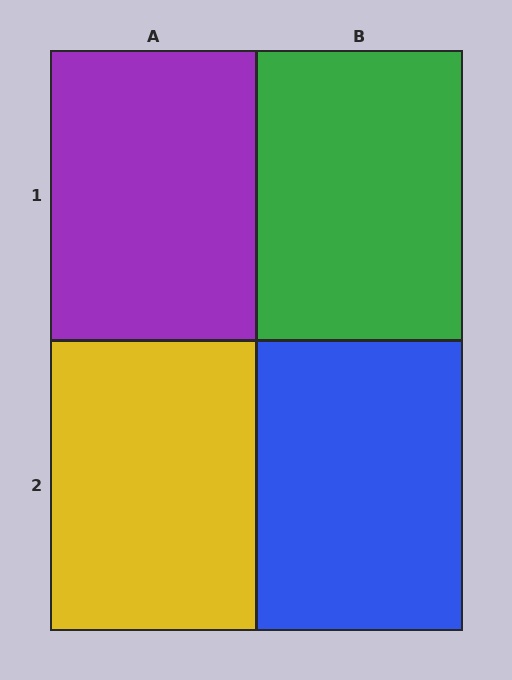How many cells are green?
1 cell is green.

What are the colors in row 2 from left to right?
Yellow, blue.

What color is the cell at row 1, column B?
Green.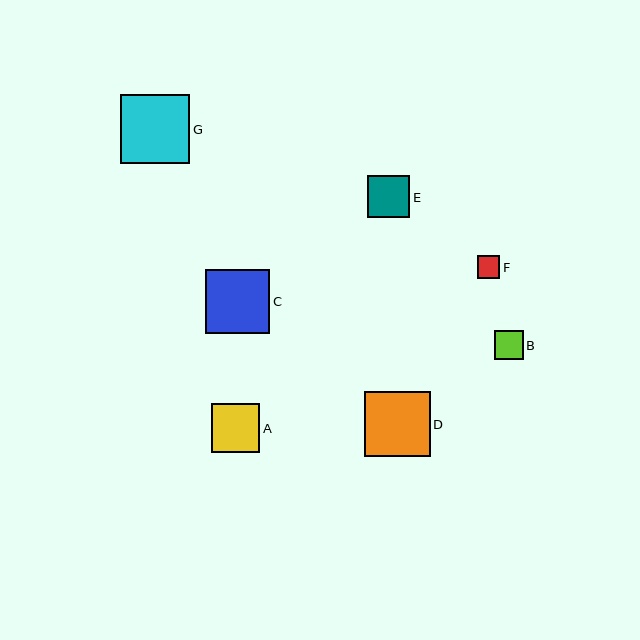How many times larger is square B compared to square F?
Square B is approximately 1.3 times the size of square F.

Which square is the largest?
Square G is the largest with a size of approximately 69 pixels.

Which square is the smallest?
Square F is the smallest with a size of approximately 22 pixels.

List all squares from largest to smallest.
From largest to smallest: G, D, C, A, E, B, F.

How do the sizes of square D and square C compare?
Square D and square C are approximately the same size.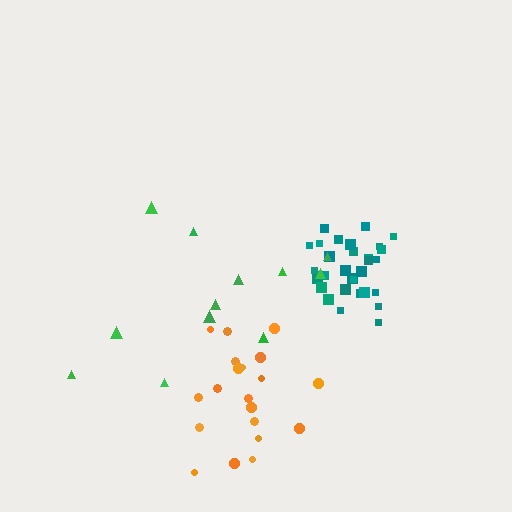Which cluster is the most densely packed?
Teal.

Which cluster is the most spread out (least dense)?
Green.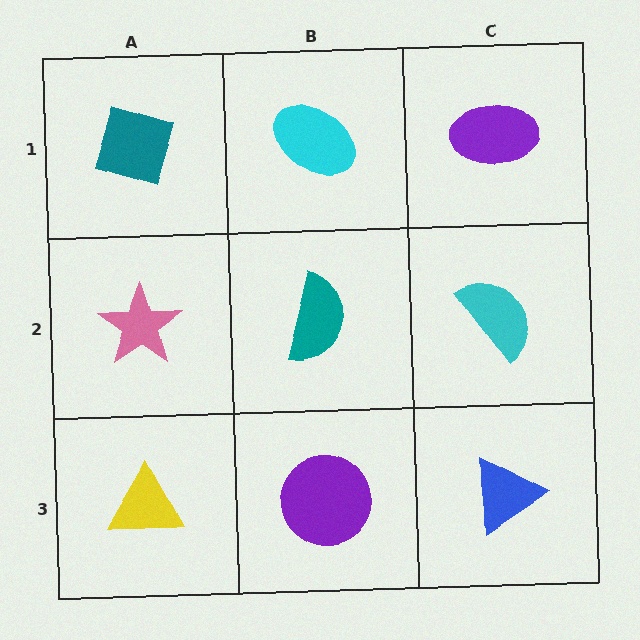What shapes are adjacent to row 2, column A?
A teal diamond (row 1, column A), a yellow triangle (row 3, column A), a teal semicircle (row 2, column B).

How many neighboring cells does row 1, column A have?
2.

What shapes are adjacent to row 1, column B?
A teal semicircle (row 2, column B), a teal diamond (row 1, column A), a purple ellipse (row 1, column C).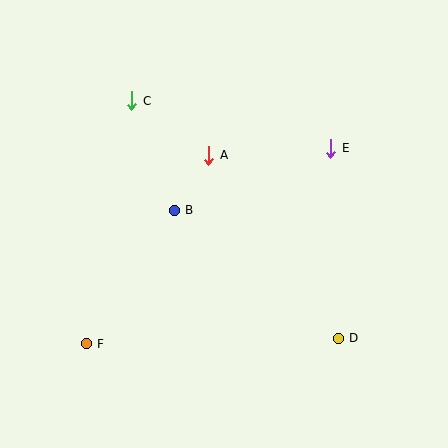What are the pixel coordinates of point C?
Point C is at (132, 101).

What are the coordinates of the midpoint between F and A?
The midpoint between F and A is at (148, 250).